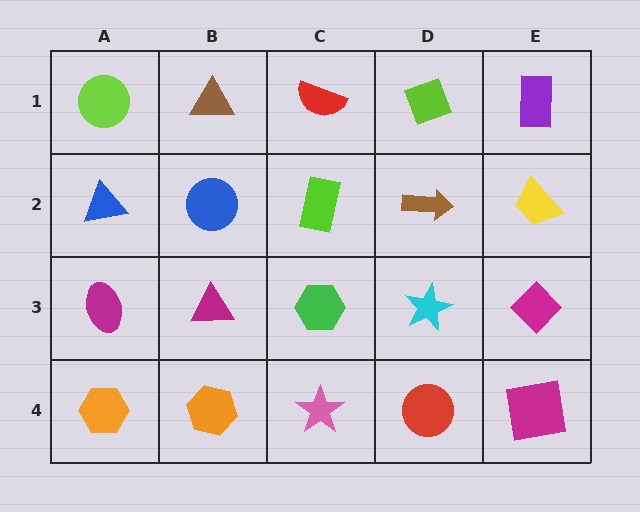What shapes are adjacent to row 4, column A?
A magenta ellipse (row 3, column A), an orange hexagon (row 4, column B).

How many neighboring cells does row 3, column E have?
3.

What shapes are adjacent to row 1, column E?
A yellow trapezoid (row 2, column E), a lime diamond (row 1, column D).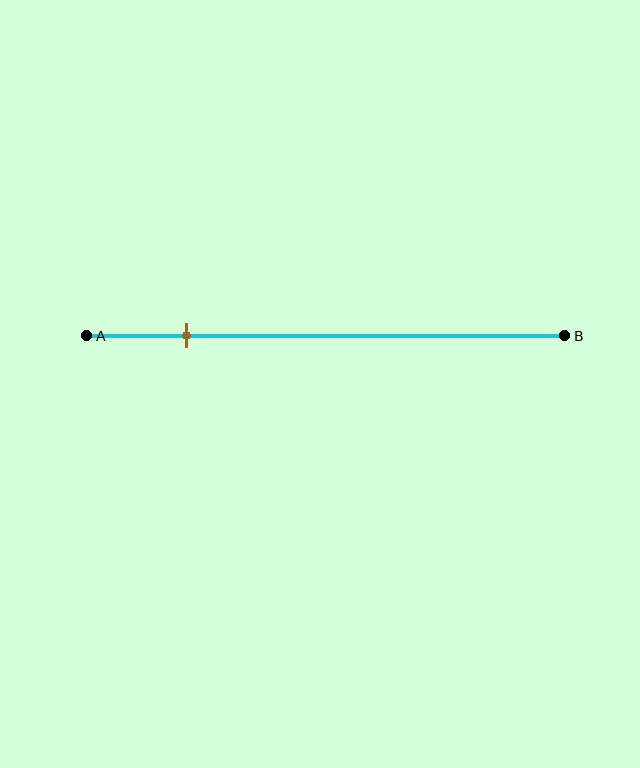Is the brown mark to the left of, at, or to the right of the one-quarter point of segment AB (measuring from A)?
The brown mark is to the left of the one-quarter point of segment AB.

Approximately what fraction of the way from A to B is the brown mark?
The brown mark is approximately 20% of the way from A to B.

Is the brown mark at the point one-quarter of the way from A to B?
No, the mark is at about 20% from A, not at the 25% one-quarter point.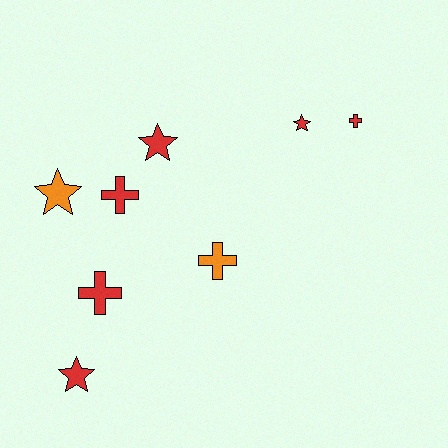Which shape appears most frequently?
Star, with 4 objects.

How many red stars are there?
There are 3 red stars.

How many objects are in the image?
There are 8 objects.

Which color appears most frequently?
Red, with 6 objects.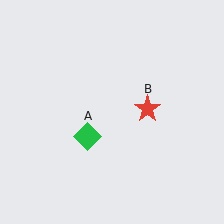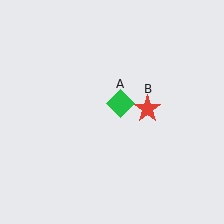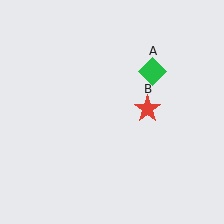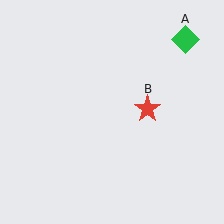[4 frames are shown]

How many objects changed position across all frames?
1 object changed position: green diamond (object A).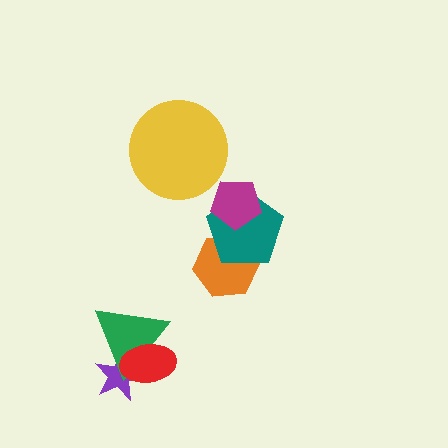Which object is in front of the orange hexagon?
The teal pentagon is in front of the orange hexagon.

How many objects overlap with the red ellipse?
2 objects overlap with the red ellipse.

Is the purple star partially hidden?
Yes, it is partially covered by another shape.